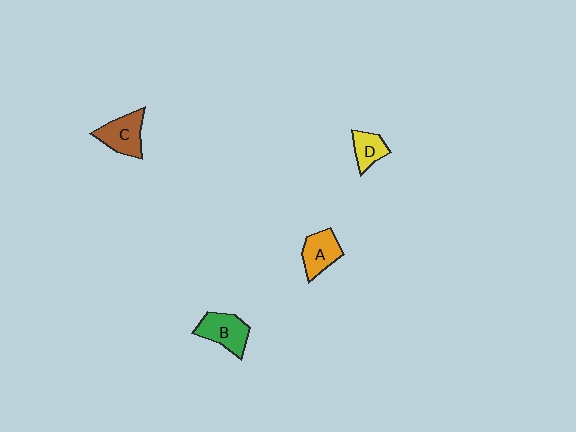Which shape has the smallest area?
Shape D (yellow).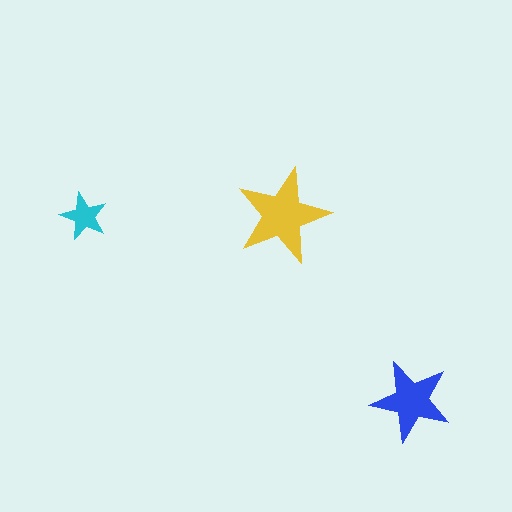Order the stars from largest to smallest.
the yellow one, the blue one, the cyan one.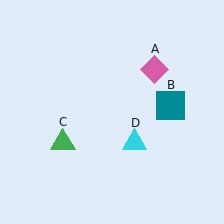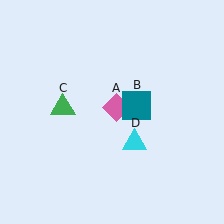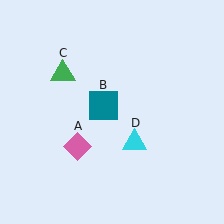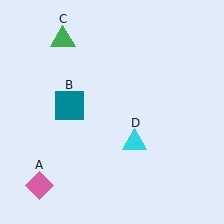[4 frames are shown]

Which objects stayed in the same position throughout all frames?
Cyan triangle (object D) remained stationary.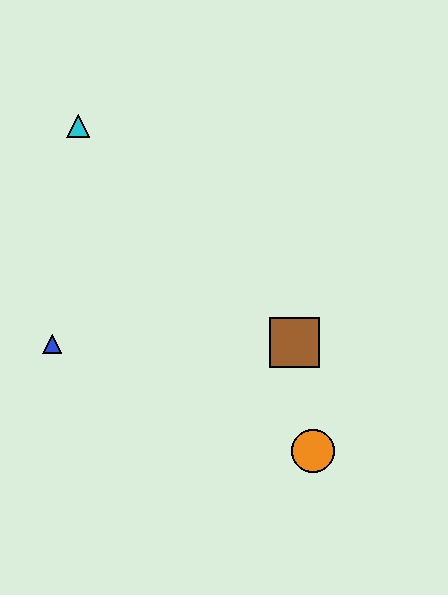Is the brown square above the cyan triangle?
No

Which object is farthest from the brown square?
The cyan triangle is farthest from the brown square.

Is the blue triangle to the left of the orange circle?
Yes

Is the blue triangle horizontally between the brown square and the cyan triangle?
No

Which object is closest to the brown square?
The orange circle is closest to the brown square.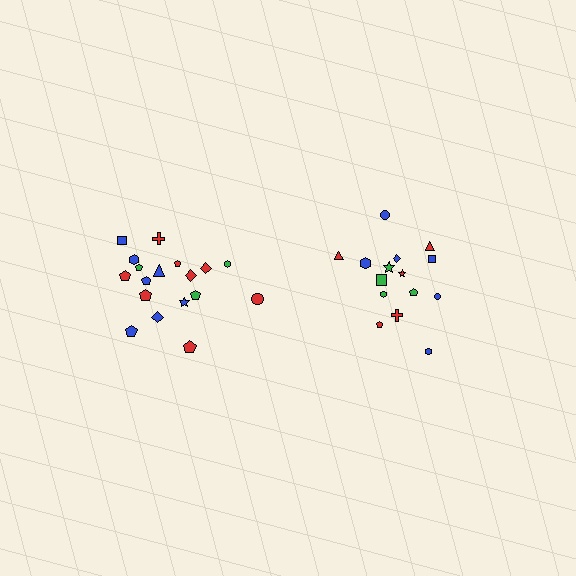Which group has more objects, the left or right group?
The left group.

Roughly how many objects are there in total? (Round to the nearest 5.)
Roughly 35 objects in total.